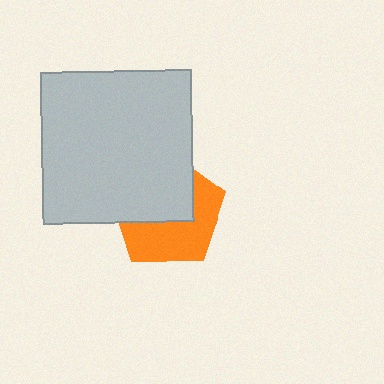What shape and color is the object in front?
The object in front is a light gray square.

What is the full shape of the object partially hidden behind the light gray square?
The partially hidden object is an orange pentagon.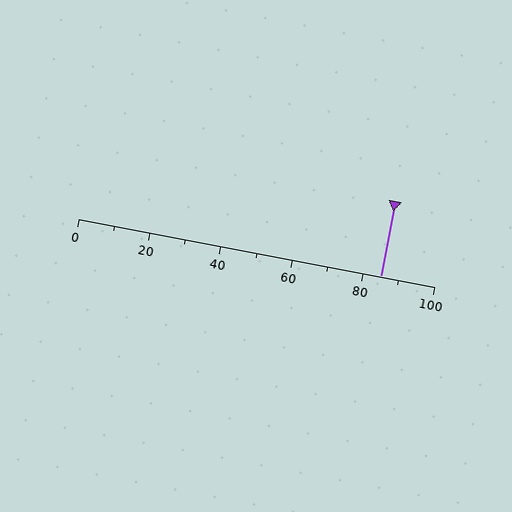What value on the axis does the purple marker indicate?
The marker indicates approximately 85.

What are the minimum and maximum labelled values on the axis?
The axis runs from 0 to 100.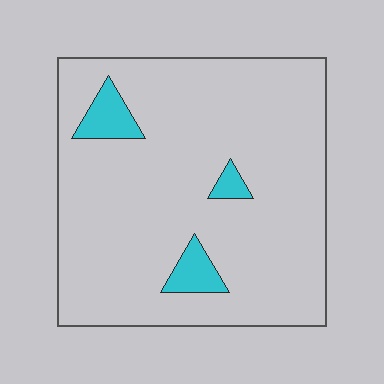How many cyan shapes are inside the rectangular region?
3.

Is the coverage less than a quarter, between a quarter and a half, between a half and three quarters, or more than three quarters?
Less than a quarter.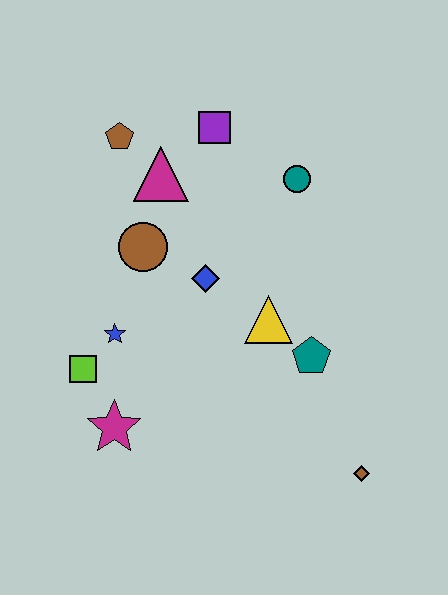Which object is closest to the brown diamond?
The teal pentagon is closest to the brown diamond.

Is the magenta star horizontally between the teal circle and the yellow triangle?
No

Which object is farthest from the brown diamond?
The brown pentagon is farthest from the brown diamond.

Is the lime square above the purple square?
No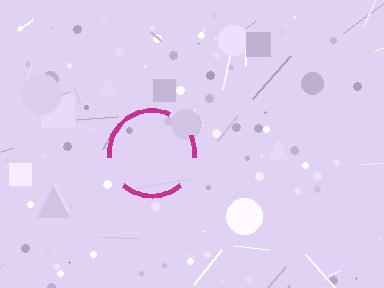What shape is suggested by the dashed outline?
The dashed outline suggests a circle.